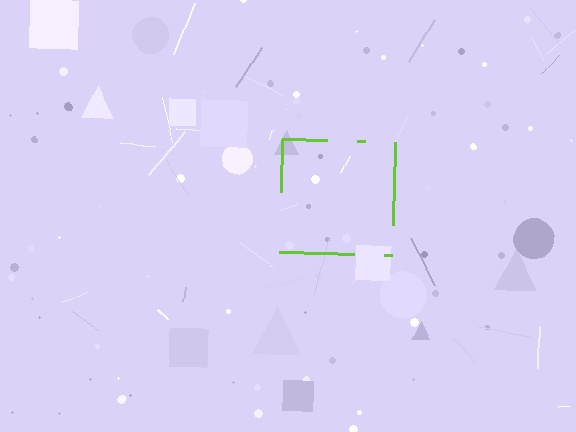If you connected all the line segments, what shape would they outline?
They would outline a square.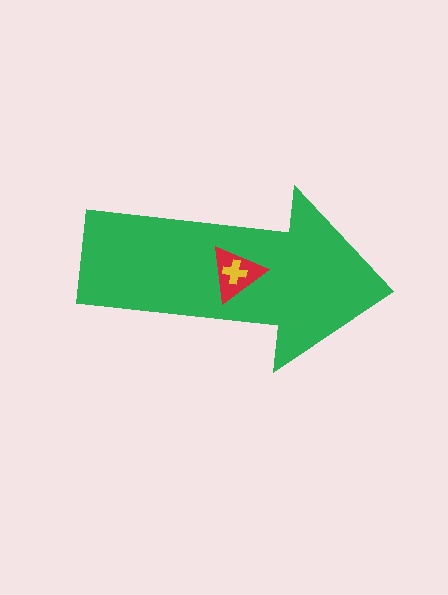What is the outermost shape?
The green arrow.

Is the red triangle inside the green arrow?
Yes.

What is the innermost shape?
The yellow cross.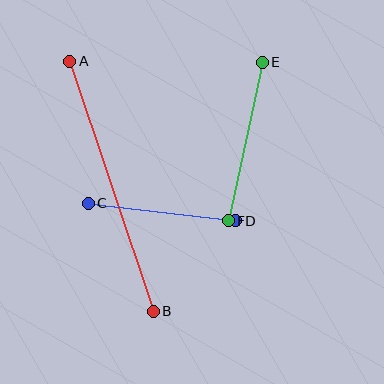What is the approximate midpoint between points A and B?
The midpoint is at approximately (112, 186) pixels.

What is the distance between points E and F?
The distance is approximately 162 pixels.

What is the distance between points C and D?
The distance is approximately 149 pixels.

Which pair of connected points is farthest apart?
Points A and B are farthest apart.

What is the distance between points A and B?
The distance is approximately 264 pixels.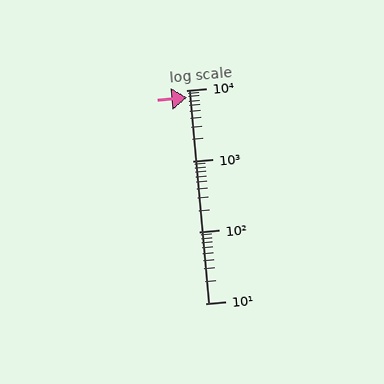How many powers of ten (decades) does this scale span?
The scale spans 3 decades, from 10 to 10000.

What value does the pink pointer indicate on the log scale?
The pointer indicates approximately 7800.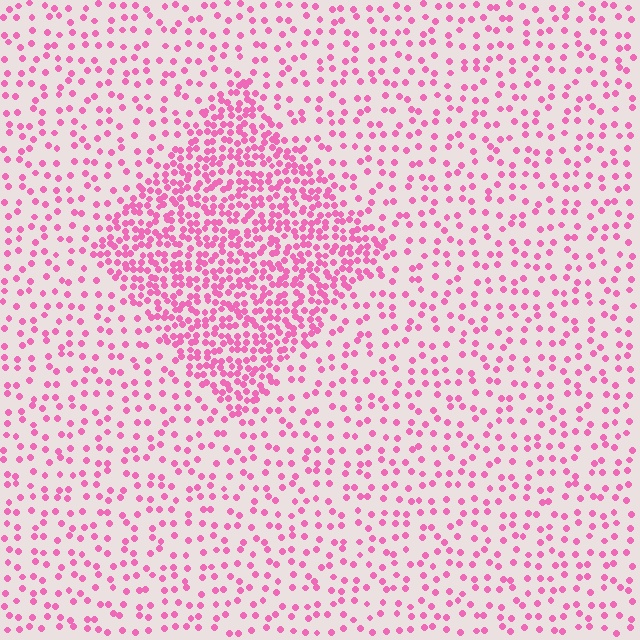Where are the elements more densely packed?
The elements are more densely packed inside the diamond boundary.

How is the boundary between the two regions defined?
The boundary is defined by a change in element density (approximately 2.6x ratio). All elements are the same color, size, and shape.